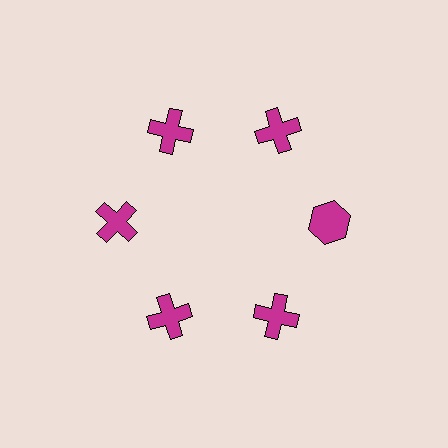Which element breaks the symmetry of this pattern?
The magenta hexagon at roughly the 3 o'clock position breaks the symmetry. All other shapes are magenta crosses.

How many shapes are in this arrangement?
There are 6 shapes arranged in a ring pattern.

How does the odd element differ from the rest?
It has a different shape: hexagon instead of cross.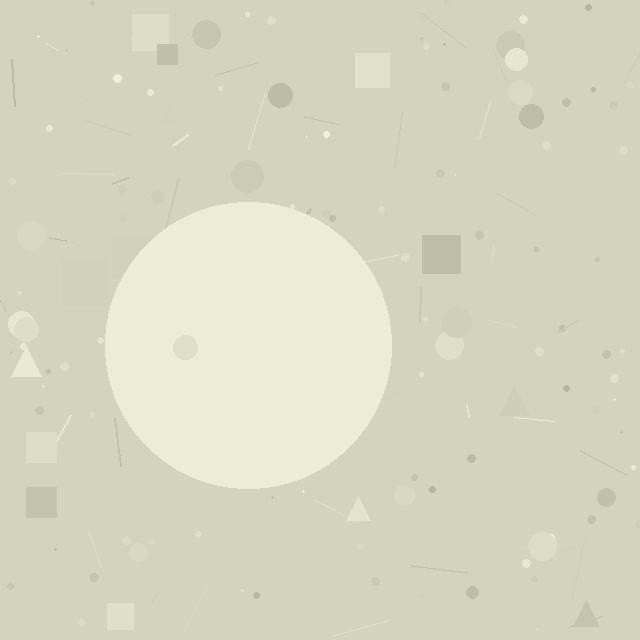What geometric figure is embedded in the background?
A circle is embedded in the background.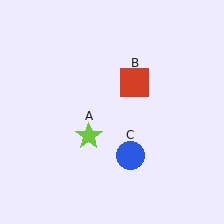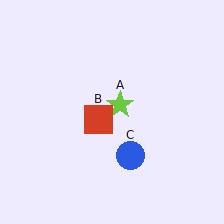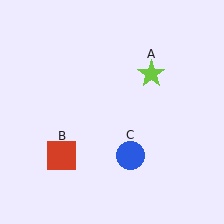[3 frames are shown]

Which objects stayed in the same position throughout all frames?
Blue circle (object C) remained stationary.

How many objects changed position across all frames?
2 objects changed position: lime star (object A), red square (object B).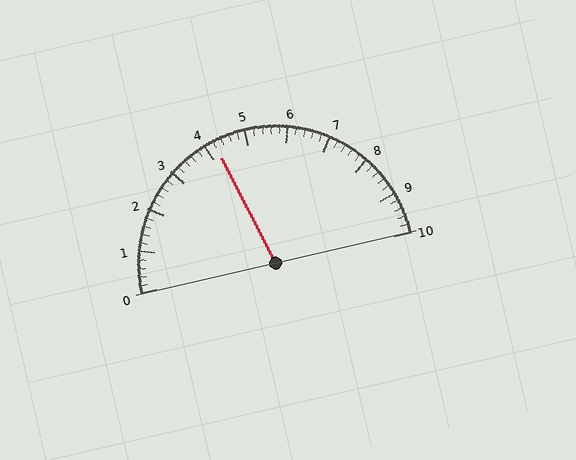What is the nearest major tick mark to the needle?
The nearest major tick mark is 4.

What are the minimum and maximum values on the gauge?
The gauge ranges from 0 to 10.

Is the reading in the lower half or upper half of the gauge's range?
The reading is in the lower half of the range (0 to 10).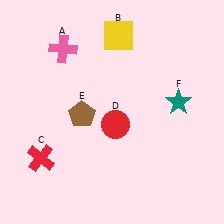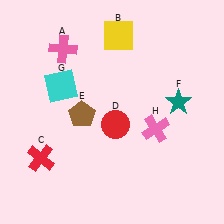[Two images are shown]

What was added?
A cyan square (G), a pink cross (H) were added in Image 2.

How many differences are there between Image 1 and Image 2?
There are 2 differences between the two images.